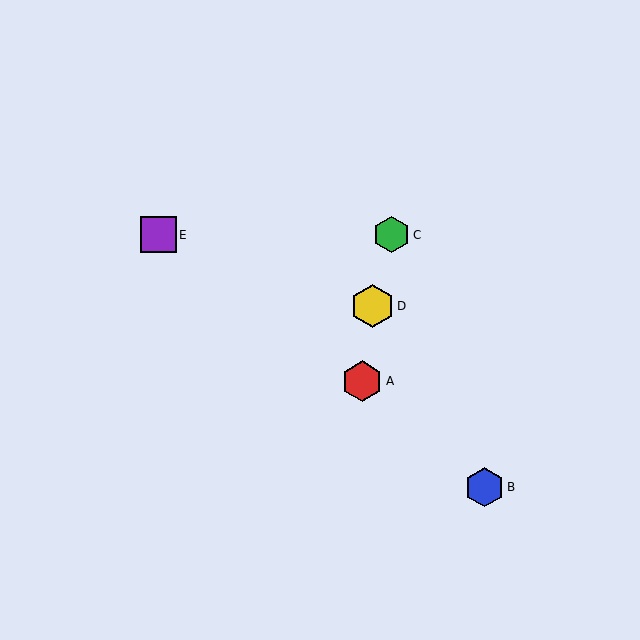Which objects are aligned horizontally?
Objects C, E are aligned horizontally.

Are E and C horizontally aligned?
Yes, both are at y≈235.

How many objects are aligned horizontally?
2 objects (C, E) are aligned horizontally.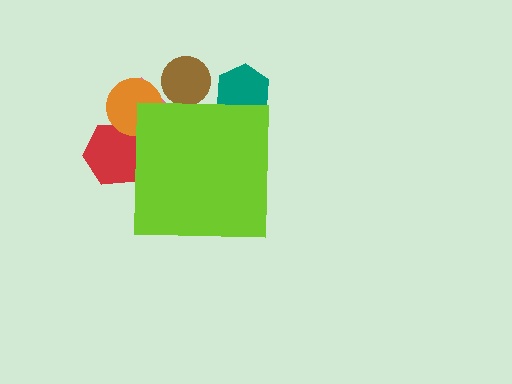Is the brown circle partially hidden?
Yes, the brown circle is partially hidden behind the lime square.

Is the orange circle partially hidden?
Yes, the orange circle is partially hidden behind the lime square.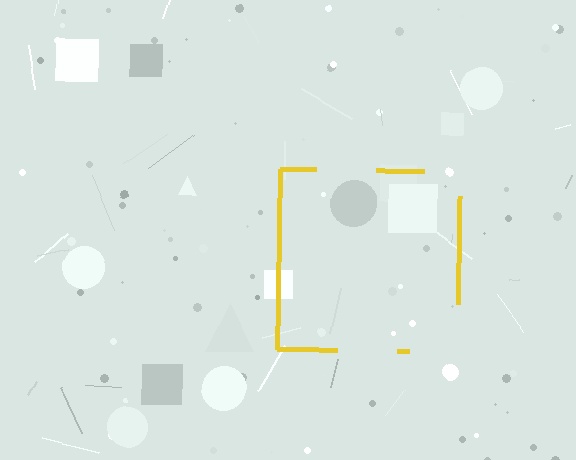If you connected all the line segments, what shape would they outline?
They would outline a square.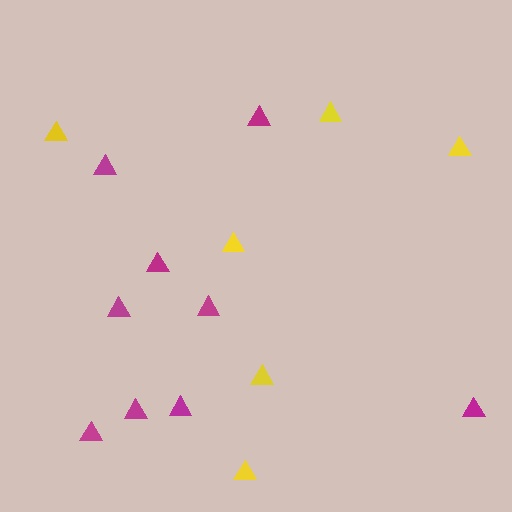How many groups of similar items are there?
There are 2 groups: one group of yellow triangles (6) and one group of magenta triangles (9).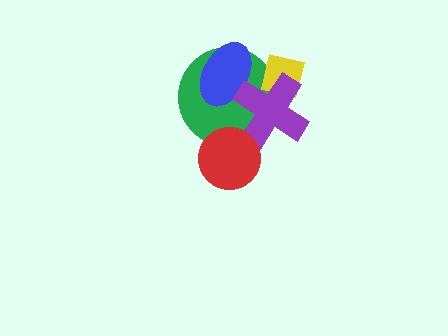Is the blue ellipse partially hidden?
Yes, it is partially covered by another shape.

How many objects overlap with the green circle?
4 objects overlap with the green circle.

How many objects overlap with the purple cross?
3 objects overlap with the purple cross.